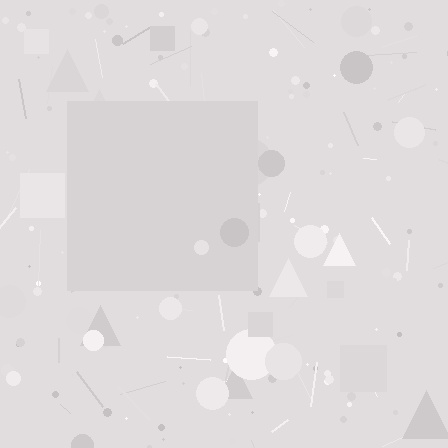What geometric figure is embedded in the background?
A square is embedded in the background.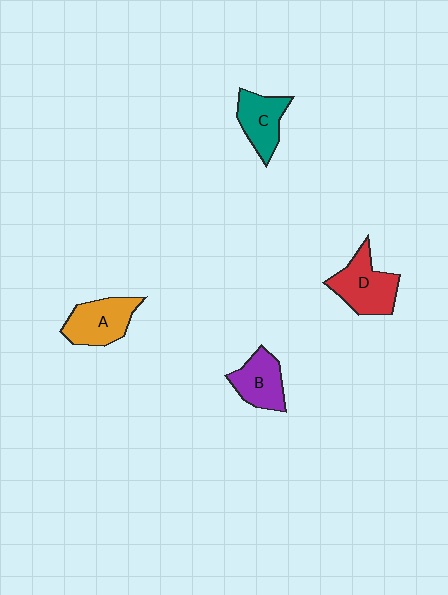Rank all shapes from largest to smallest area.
From largest to smallest: D (red), A (orange), B (purple), C (teal).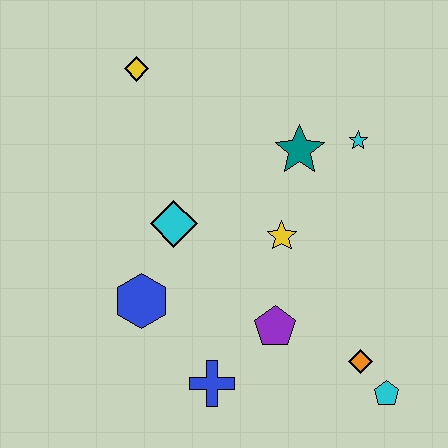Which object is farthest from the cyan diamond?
The cyan pentagon is farthest from the cyan diamond.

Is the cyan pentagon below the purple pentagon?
Yes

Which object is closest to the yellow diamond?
The cyan diamond is closest to the yellow diamond.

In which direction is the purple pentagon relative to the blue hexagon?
The purple pentagon is to the right of the blue hexagon.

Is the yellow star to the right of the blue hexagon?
Yes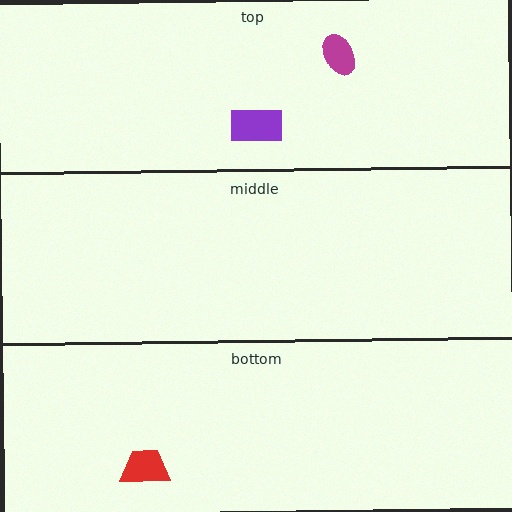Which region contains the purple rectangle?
The top region.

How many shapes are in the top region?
2.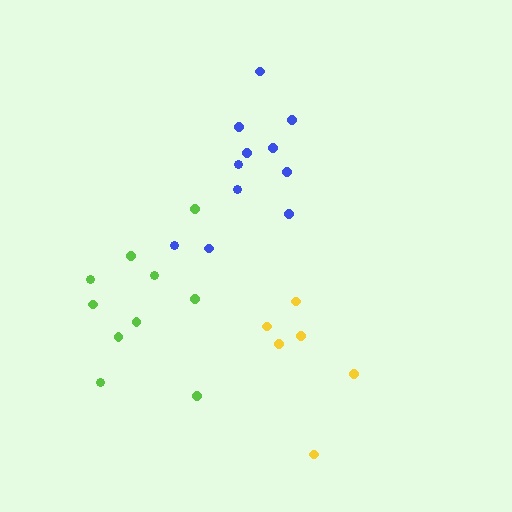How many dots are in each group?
Group 1: 6 dots, Group 2: 11 dots, Group 3: 10 dots (27 total).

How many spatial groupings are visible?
There are 3 spatial groupings.